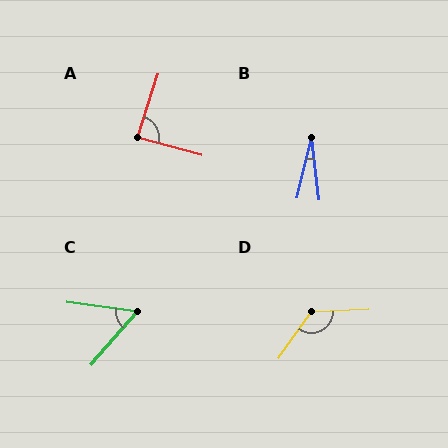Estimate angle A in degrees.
Approximately 87 degrees.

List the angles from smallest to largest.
B (21°), C (57°), A (87°), D (128°).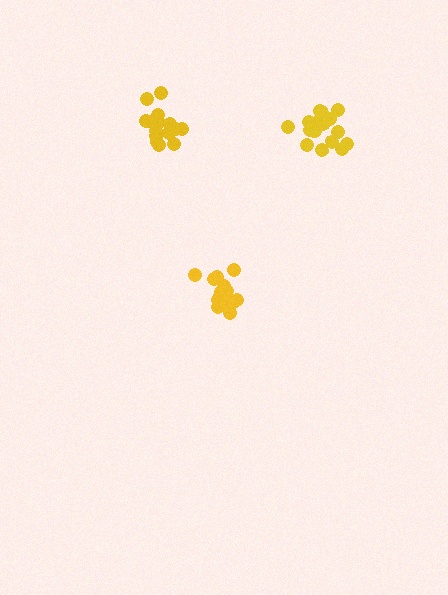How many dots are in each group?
Group 1: 18 dots, Group 2: 16 dots, Group 3: 14 dots (48 total).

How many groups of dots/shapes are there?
There are 3 groups.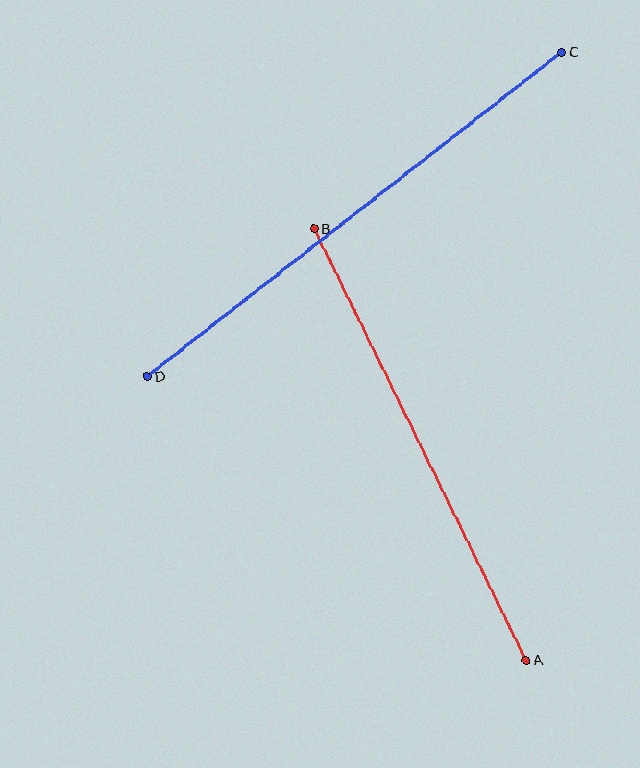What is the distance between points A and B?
The distance is approximately 481 pixels.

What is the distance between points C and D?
The distance is approximately 526 pixels.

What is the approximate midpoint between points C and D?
The midpoint is at approximately (354, 215) pixels.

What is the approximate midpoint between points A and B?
The midpoint is at approximately (420, 445) pixels.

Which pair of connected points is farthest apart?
Points C and D are farthest apart.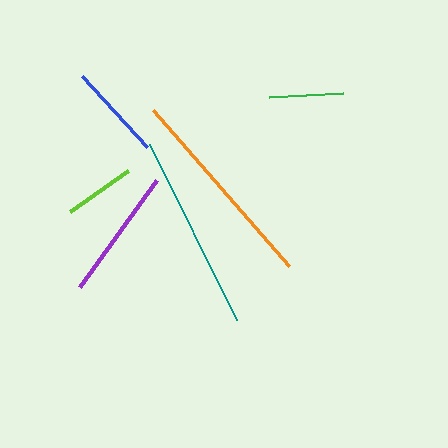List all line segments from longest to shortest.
From longest to shortest: orange, teal, purple, blue, green, lime.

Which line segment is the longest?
The orange line is the longest at approximately 207 pixels.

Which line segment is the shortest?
The lime line is the shortest at approximately 71 pixels.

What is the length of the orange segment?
The orange segment is approximately 207 pixels long.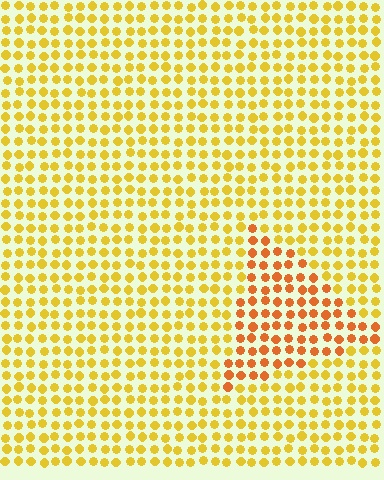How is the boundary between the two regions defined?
The boundary is defined purely by a slight shift in hue (about 30 degrees). Spacing, size, and orientation are identical on both sides.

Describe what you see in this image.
The image is filled with small yellow elements in a uniform arrangement. A triangle-shaped region is visible where the elements are tinted to a slightly different hue, forming a subtle color boundary.